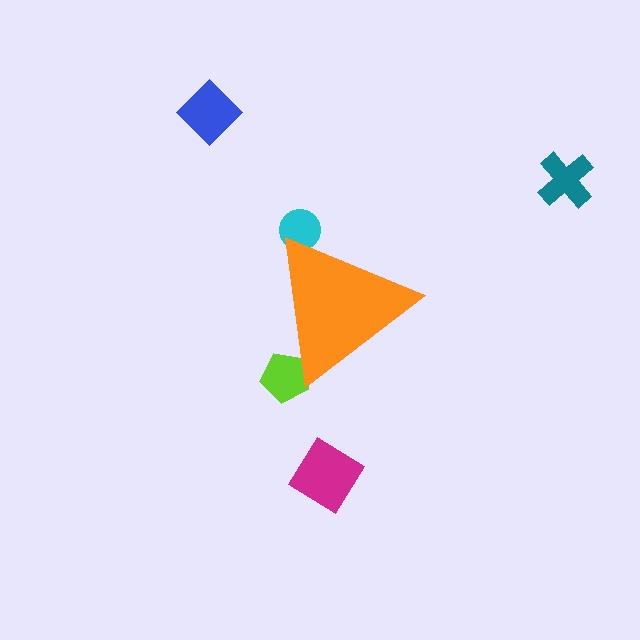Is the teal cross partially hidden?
No, the teal cross is fully visible.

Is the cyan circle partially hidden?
Yes, the cyan circle is partially hidden behind the orange triangle.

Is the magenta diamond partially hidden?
No, the magenta diamond is fully visible.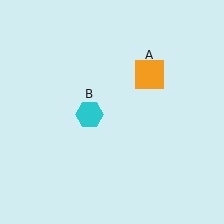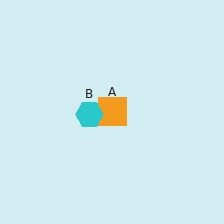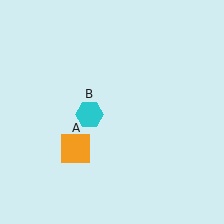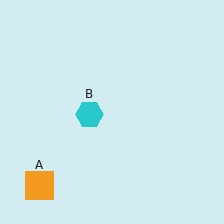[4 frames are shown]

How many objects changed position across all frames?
1 object changed position: orange square (object A).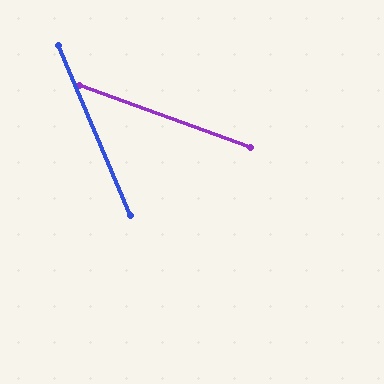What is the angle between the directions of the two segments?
Approximately 47 degrees.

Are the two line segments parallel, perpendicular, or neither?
Neither parallel nor perpendicular — they differ by about 47°.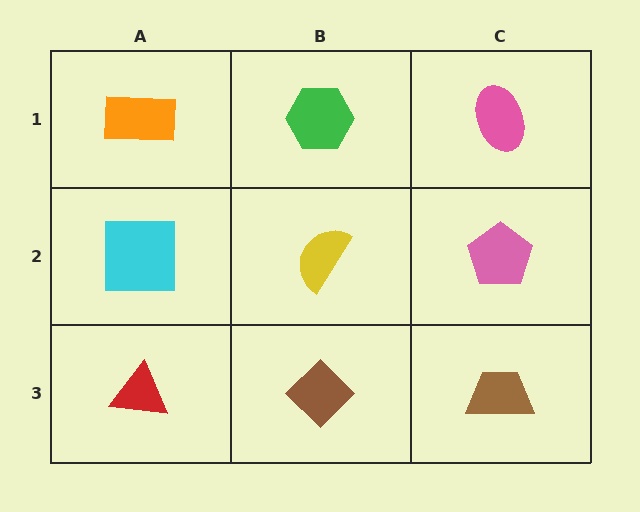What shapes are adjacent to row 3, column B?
A yellow semicircle (row 2, column B), a red triangle (row 3, column A), a brown trapezoid (row 3, column C).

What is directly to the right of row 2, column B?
A pink pentagon.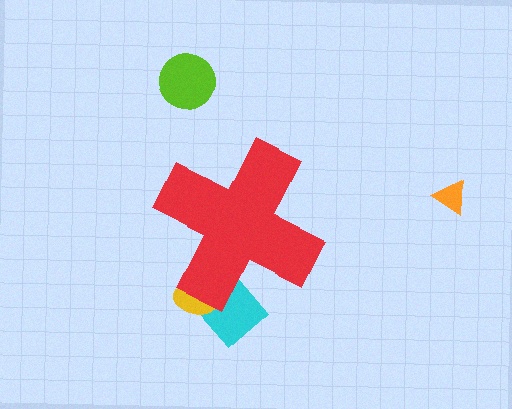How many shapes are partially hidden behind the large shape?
2 shapes are partially hidden.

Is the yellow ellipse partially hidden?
Yes, the yellow ellipse is partially hidden behind the red cross.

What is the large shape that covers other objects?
A red cross.